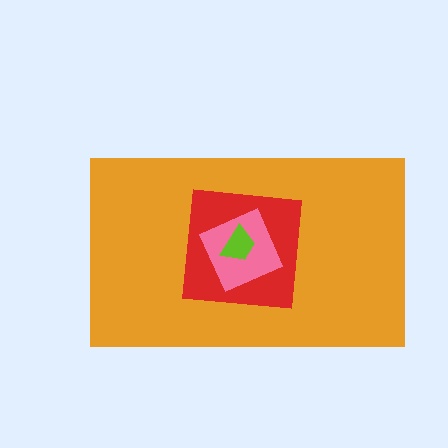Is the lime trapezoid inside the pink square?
Yes.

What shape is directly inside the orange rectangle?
The red square.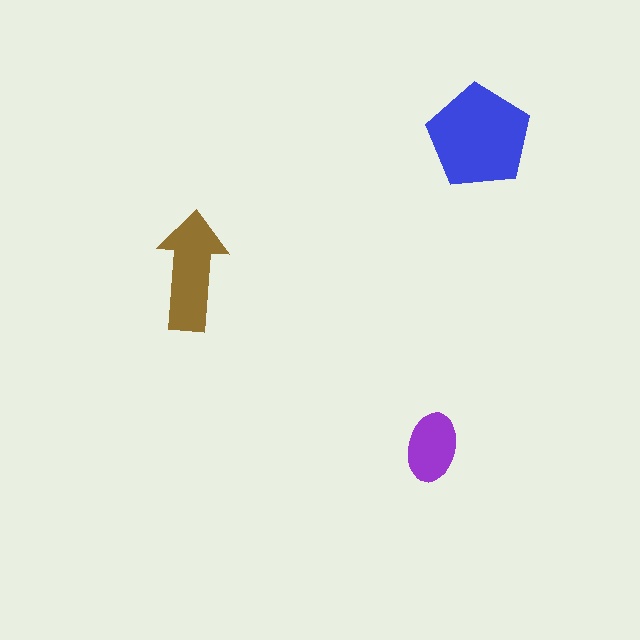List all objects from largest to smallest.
The blue pentagon, the brown arrow, the purple ellipse.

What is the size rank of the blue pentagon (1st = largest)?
1st.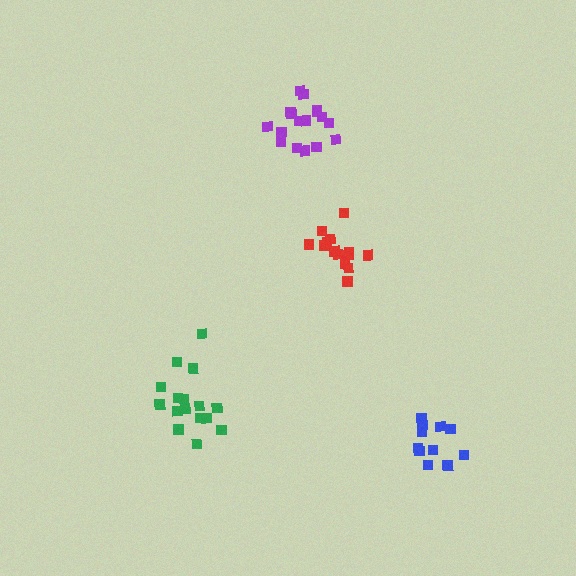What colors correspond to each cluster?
The clusters are colored: red, purple, green, blue.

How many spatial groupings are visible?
There are 4 spatial groupings.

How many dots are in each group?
Group 1: 14 dots, Group 2: 17 dots, Group 3: 16 dots, Group 4: 11 dots (58 total).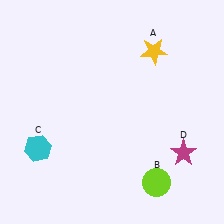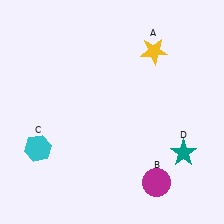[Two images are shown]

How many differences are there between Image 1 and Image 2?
There are 2 differences between the two images.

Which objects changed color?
B changed from lime to magenta. D changed from magenta to teal.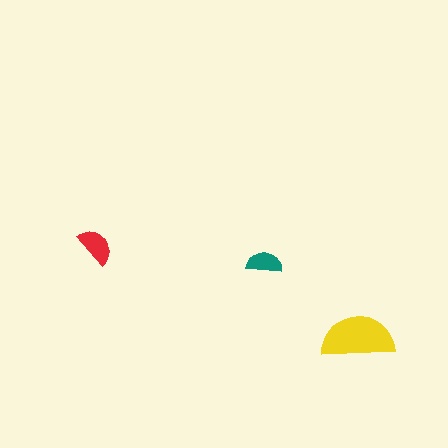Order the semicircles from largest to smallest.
the yellow one, the red one, the teal one.